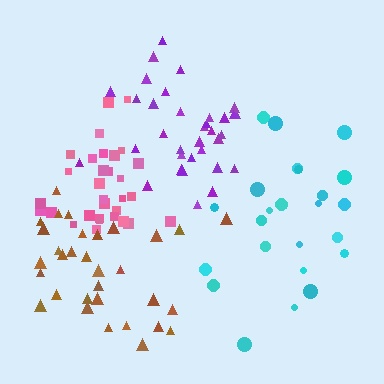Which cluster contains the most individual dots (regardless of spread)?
Purple (34).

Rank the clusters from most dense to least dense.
pink, purple, cyan, brown.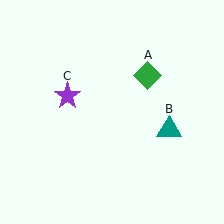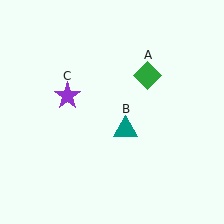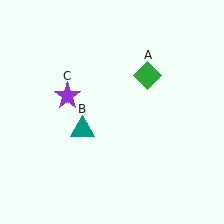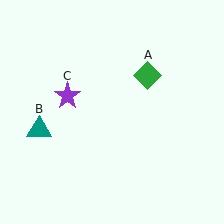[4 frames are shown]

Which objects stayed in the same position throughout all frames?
Green diamond (object A) and purple star (object C) remained stationary.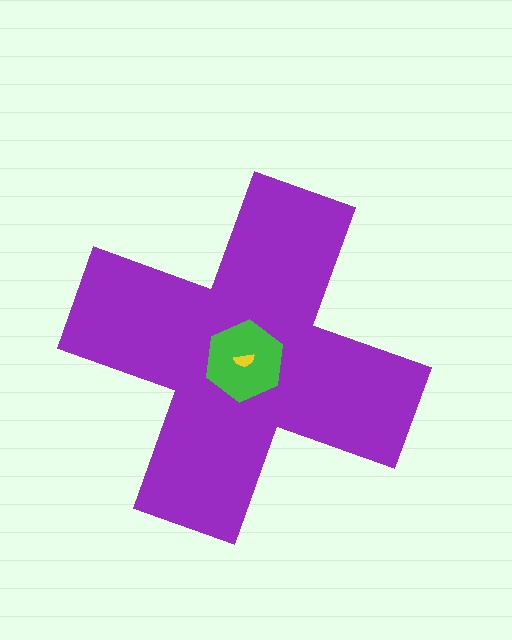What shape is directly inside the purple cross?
The green hexagon.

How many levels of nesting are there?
3.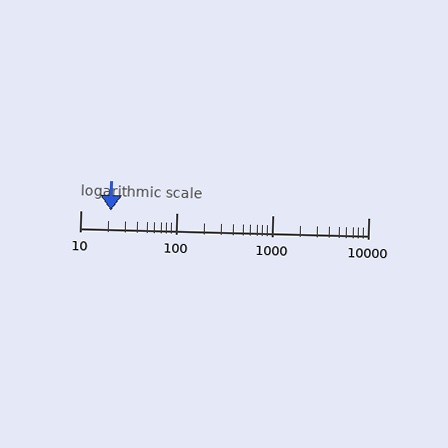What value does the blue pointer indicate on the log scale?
The pointer indicates approximately 21.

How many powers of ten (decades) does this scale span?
The scale spans 3 decades, from 10 to 10000.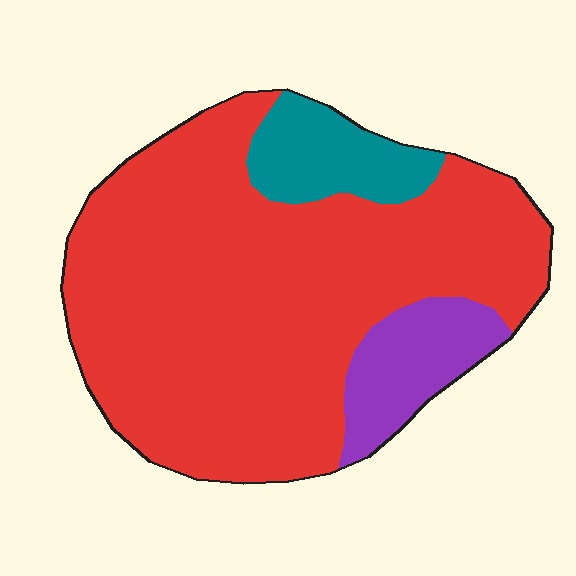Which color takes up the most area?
Red, at roughly 80%.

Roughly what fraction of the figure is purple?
Purple takes up less than a sixth of the figure.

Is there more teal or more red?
Red.